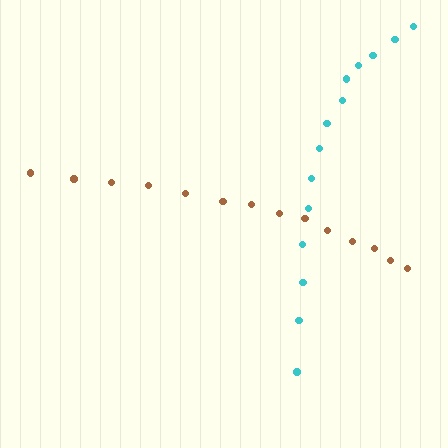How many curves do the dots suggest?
There are 2 distinct paths.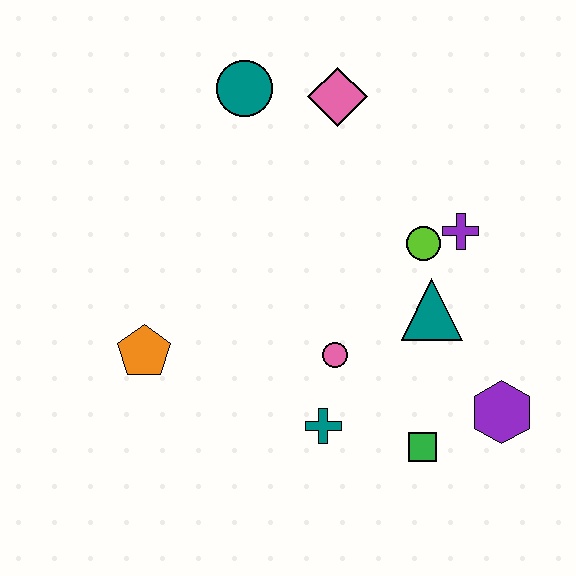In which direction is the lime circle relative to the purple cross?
The lime circle is to the left of the purple cross.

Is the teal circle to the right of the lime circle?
No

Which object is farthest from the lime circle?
The orange pentagon is farthest from the lime circle.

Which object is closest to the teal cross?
The pink circle is closest to the teal cross.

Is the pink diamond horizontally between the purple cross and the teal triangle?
No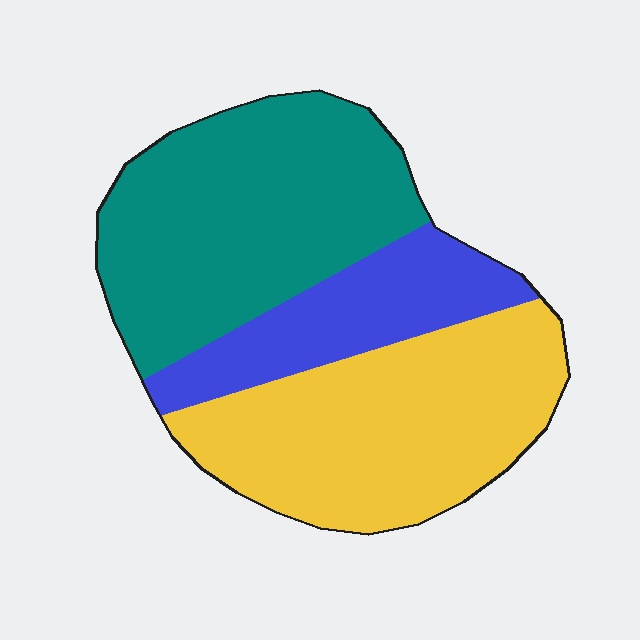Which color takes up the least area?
Blue, at roughly 20%.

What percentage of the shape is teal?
Teal covers around 40% of the shape.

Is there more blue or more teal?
Teal.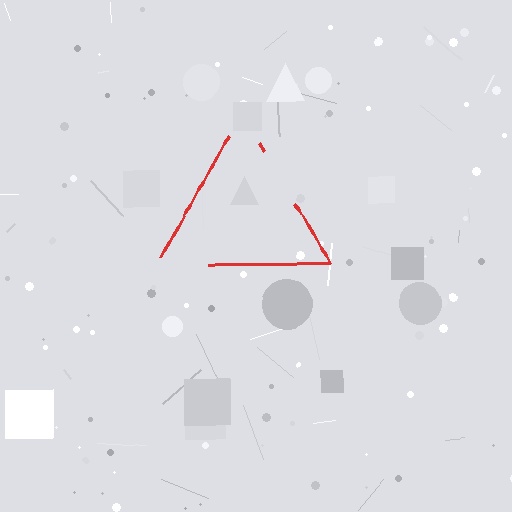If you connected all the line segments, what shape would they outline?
They would outline a triangle.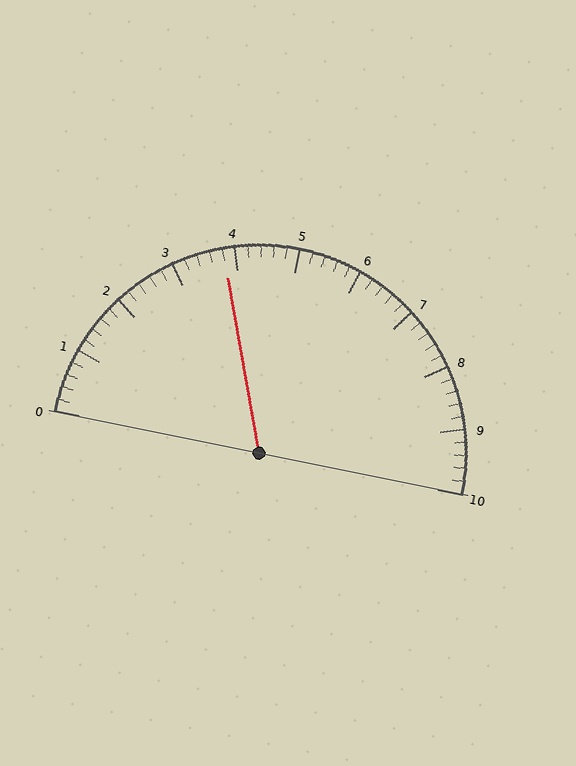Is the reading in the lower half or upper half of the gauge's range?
The reading is in the lower half of the range (0 to 10).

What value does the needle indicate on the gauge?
The needle indicates approximately 3.8.